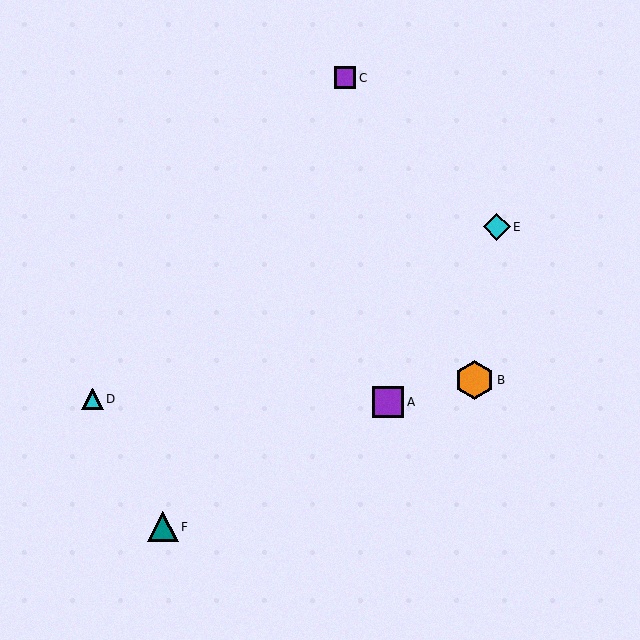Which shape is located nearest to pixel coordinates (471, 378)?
The orange hexagon (labeled B) at (474, 380) is nearest to that location.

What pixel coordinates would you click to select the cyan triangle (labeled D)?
Click at (93, 399) to select the cyan triangle D.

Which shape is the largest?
The orange hexagon (labeled B) is the largest.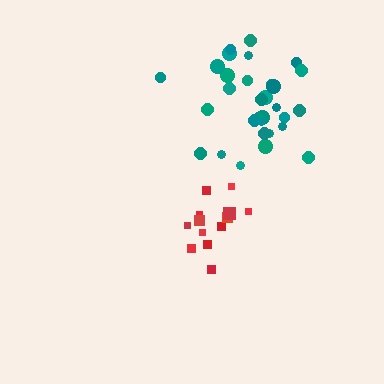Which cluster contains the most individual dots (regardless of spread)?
Teal (31).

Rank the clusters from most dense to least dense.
red, teal.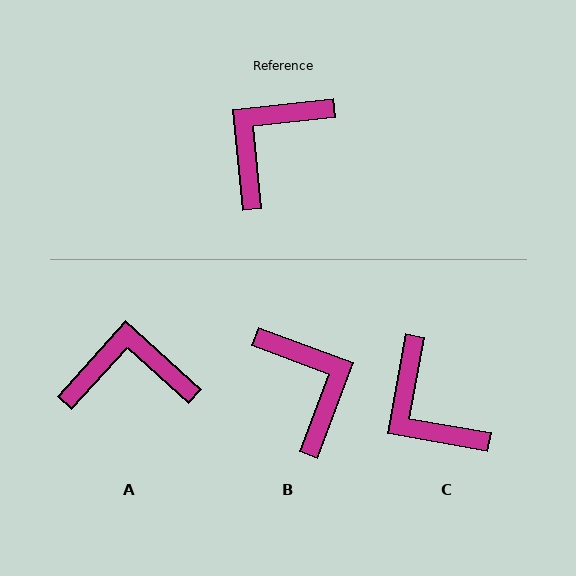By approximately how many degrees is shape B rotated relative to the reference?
Approximately 117 degrees clockwise.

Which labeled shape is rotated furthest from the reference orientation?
B, about 117 degrees away.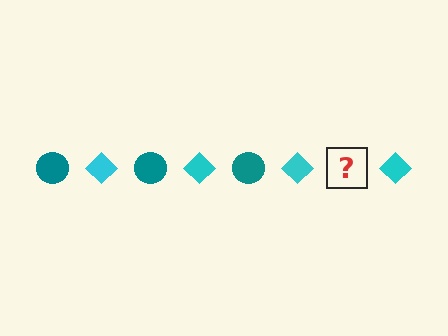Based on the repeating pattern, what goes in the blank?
The blank should be a teal circle.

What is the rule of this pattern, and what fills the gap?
The rule is that the pattern alternates between teal circle and cyan diamond. The gap should be filled with a teal circle.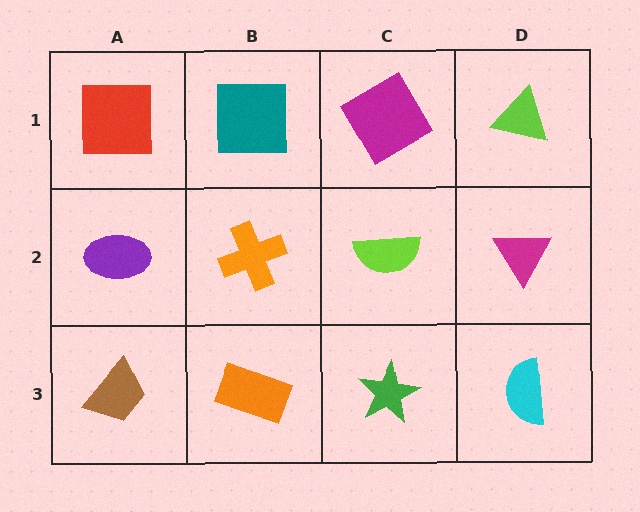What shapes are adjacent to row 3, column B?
An orange cross (row 2, column B), a brown trapezoid (row 3, column A), a green star (row 3, column C).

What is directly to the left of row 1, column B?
A red square.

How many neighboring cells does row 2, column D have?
3.